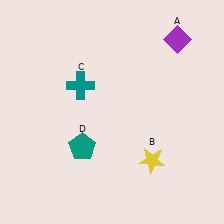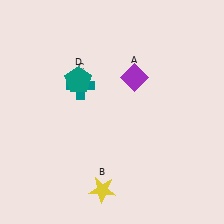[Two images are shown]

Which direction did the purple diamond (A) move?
The purple diamond (A) moved left.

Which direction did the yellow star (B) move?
The yellow star (B) moved left.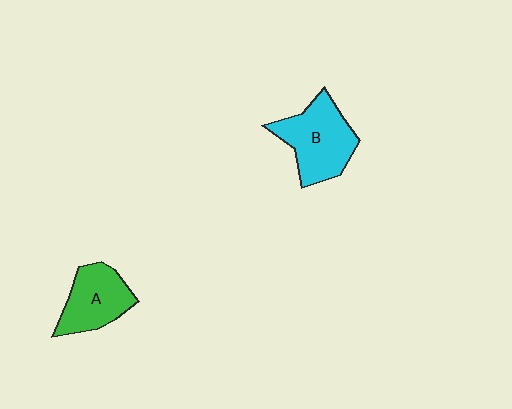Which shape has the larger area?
Shape B (cyan).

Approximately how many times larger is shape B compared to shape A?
Approximately 1.2 times.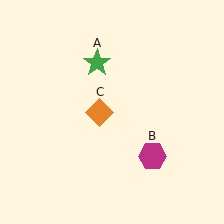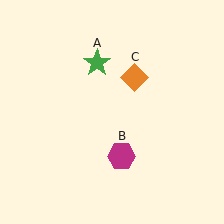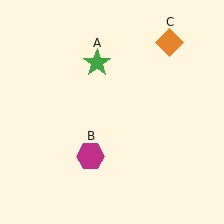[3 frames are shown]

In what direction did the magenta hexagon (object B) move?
The magenta hexagon (object B) moved left.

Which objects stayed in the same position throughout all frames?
Green star (object A) remained stationary.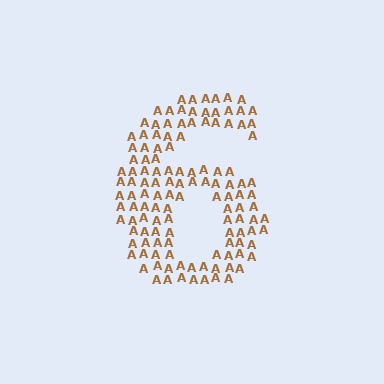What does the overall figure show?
The overall figure shows the digit 6.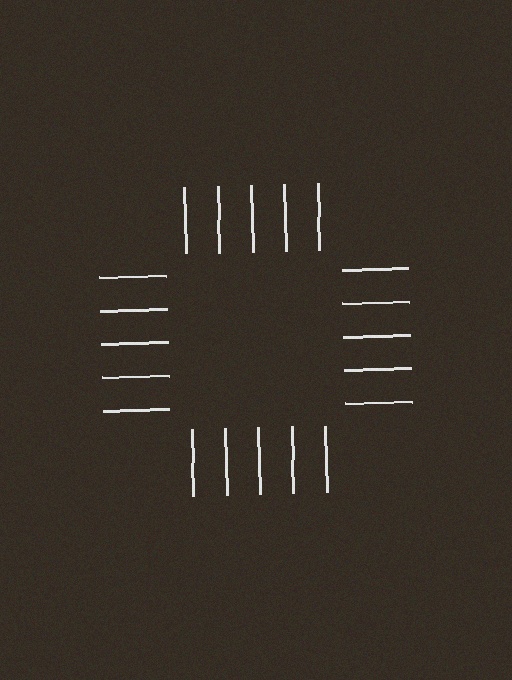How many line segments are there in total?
20 — 5 along each of the 4 edges.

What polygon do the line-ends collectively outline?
An illusory square — the line segments terminate on its edges but no continuous stroke is drawn.